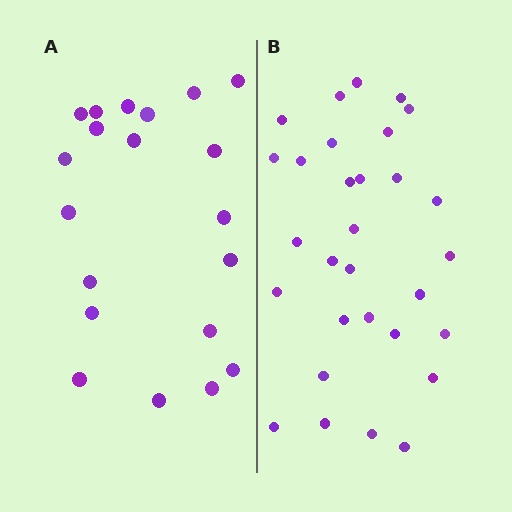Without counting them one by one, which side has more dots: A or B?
Region B (the right region) has more dots.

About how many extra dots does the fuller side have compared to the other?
Region B has roughly 10 or so more dots than region A.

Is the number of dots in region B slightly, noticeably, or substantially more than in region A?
Region B has substantially more. The ratio is roughly 1.5 to 1.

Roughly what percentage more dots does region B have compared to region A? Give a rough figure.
About 50% more.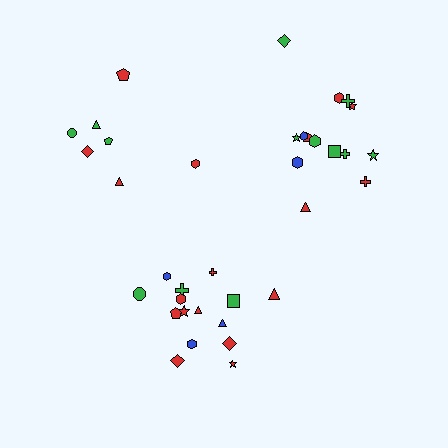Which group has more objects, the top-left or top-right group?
The top-right group.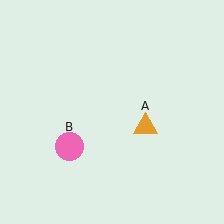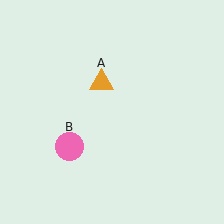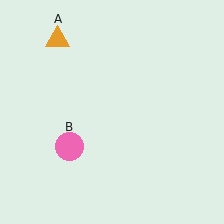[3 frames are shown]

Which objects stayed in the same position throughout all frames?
Pink circle (object B) remained stationary.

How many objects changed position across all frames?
1 object changed position: orange triangle (object A).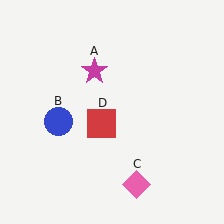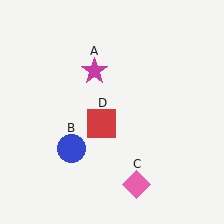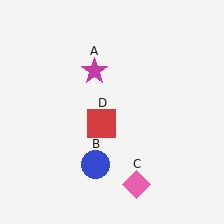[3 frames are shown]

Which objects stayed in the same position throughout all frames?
Magenta star (object A) and pink diamond (object C) and red square (object D) remained stationary.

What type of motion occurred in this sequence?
The blue circle (object B) rotated counterclockwise around the center of the scene.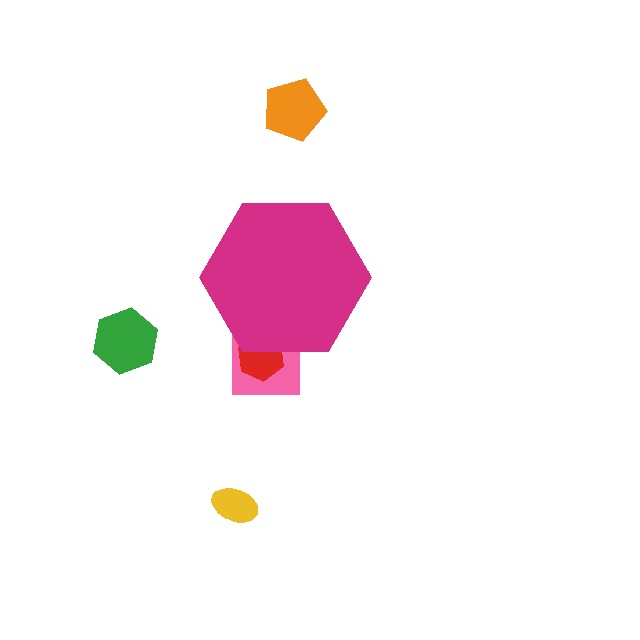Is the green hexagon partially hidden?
No, the green hexagon is fully visible.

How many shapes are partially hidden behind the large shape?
3 shapes are partially hidden.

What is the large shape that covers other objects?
A magenta hexagon.